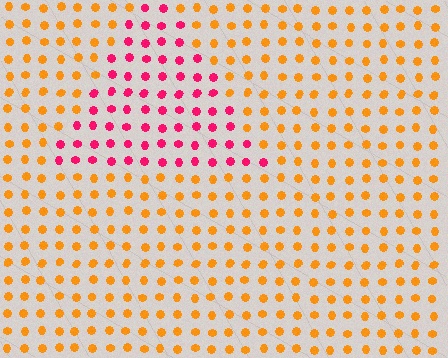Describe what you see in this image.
The image is filled with small orange elements in a uniform arrangement. A triangle-shaped region is visible where the elements are tinted to a slightly different hue, forming a subtle color boundary.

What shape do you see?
I see a triangle.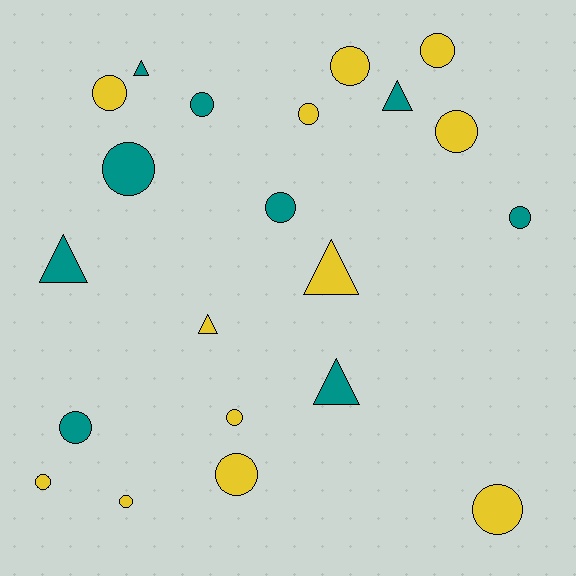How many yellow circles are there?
There are 10 yellow circles.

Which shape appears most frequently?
Circle, with 15 objects.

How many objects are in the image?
There are 21 objects.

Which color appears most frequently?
Yellow, with 12 objects.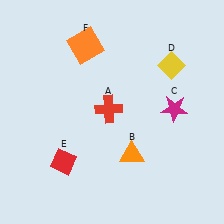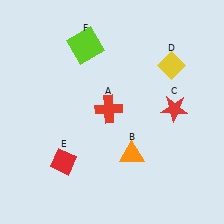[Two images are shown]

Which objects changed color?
C changed from magenta to red. F changed from orange to lime.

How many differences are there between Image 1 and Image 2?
There are 2 differences between the two images.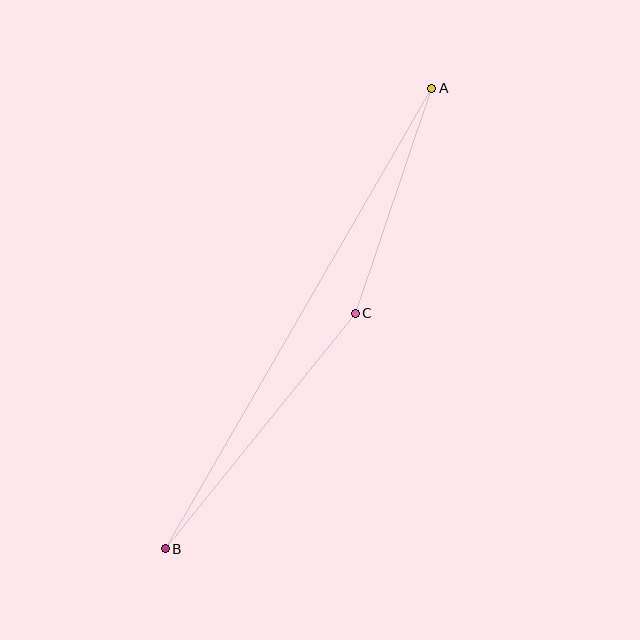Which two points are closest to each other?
Points A and C are closest to each other.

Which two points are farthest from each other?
Points A and B are farthest from each other.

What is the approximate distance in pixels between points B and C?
The distance between B and C is approximately 302 pixels.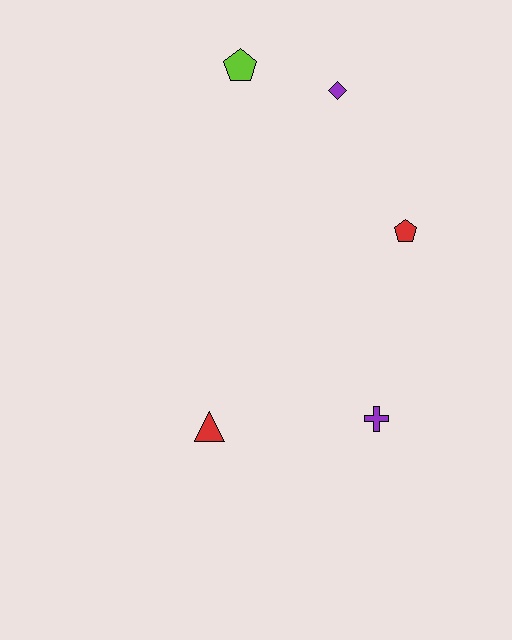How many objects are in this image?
There are 5 objects.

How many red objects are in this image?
There are 2 red objects.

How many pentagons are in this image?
There are 2 pentagons.